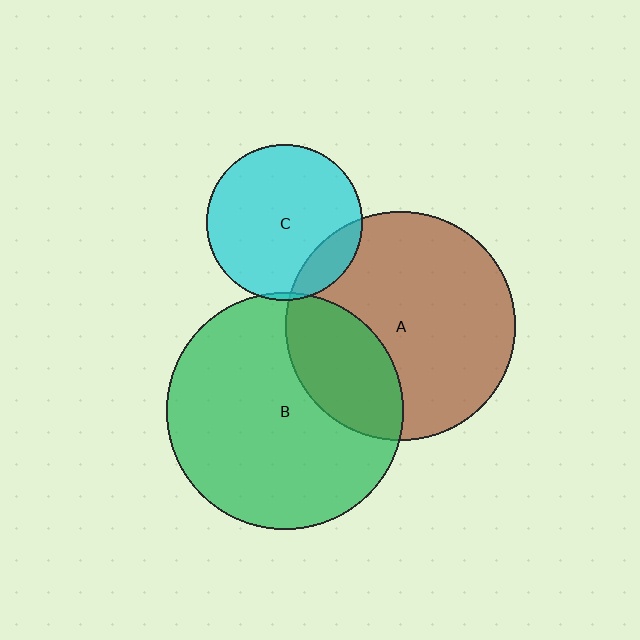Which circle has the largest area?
Circle B (green).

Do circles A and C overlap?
Yes.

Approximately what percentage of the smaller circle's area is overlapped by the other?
Approximately 15%.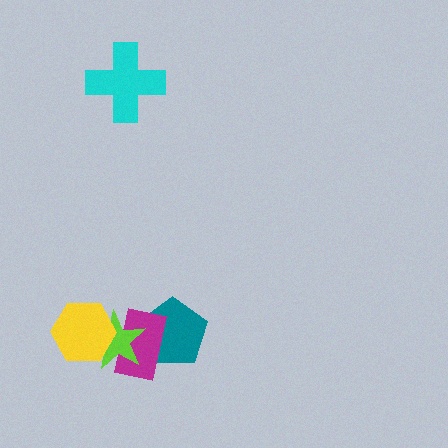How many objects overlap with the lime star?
3 objects overlap with the lime star.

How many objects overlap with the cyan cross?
0 objects overlap with the cyan cross.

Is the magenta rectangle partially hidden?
Yes, it is partially covered by another shape.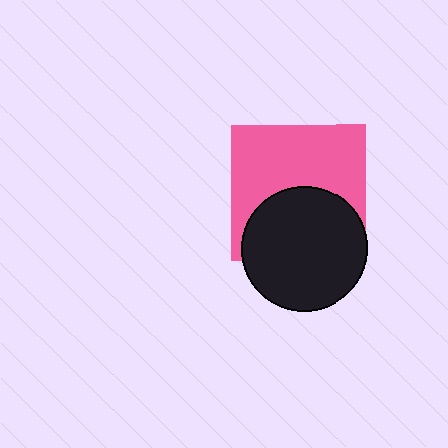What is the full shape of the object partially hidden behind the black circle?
The partially hidden object is a pink square.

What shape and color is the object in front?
The object in front is a black circle.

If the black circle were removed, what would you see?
You would see the complete pink square.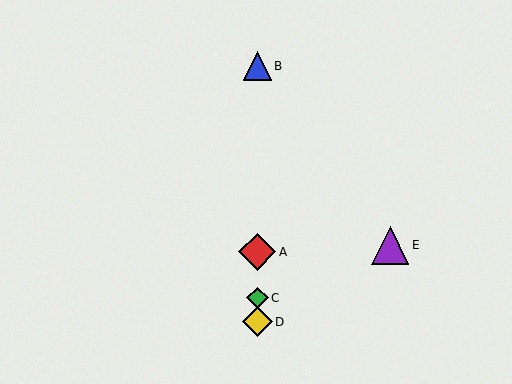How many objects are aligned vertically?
4 objects (A, B, C, D) are aligned vertically.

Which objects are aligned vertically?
Objects A, B, C, D are aligned vertically.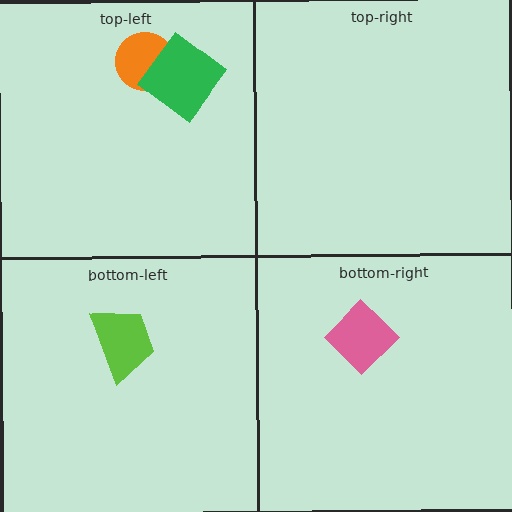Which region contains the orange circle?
The top-left region.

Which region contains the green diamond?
The top-left region.